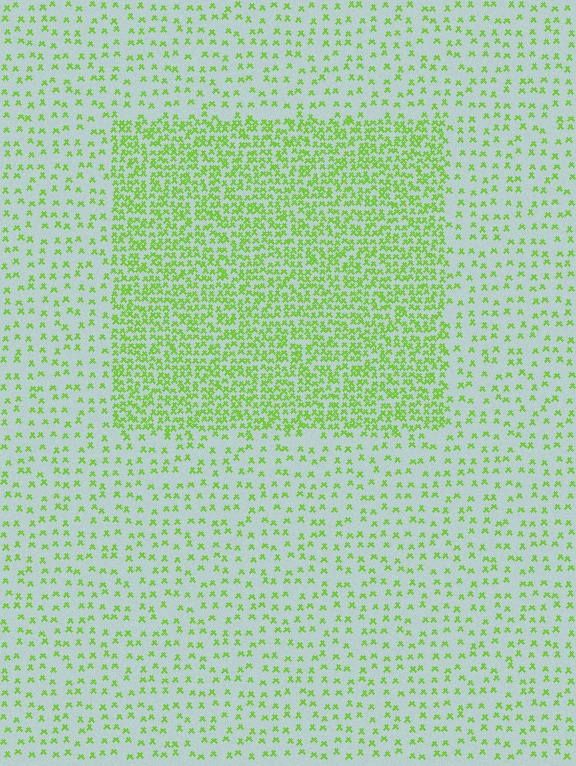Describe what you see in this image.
The image contains small lime elements arranged at two different densities. A rectangle-shaped region is visible where the elements are more densely packed than the surrounding area.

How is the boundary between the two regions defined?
The boundary is defined by a change in element density (approximately 2.7x ratio). All elements are the same color, size, and shape.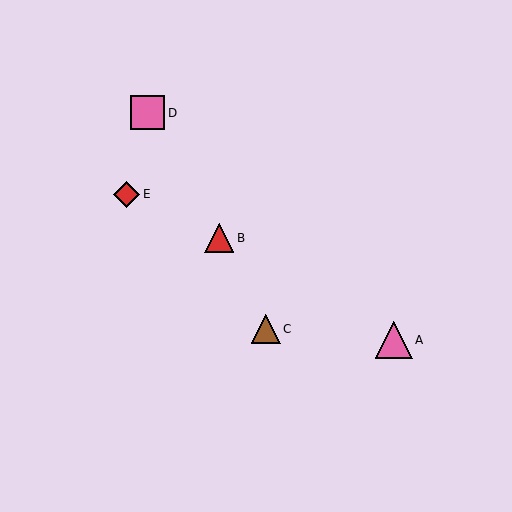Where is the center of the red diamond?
The center of the red diamond is at (127, 194).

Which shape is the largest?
The pink triangle (labeled A) is the largest.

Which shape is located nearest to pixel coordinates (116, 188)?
The red diamond (labeled E) at (127, 194) is nearest to that location.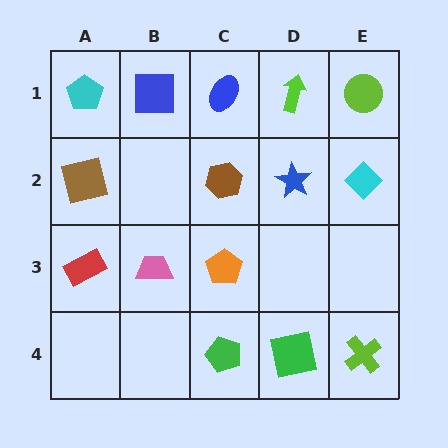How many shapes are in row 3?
3 shapes.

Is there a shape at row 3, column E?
No, that cell is empty.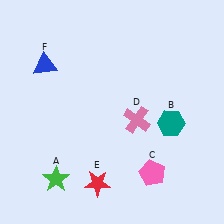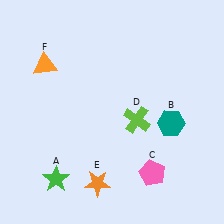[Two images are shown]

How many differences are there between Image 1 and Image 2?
There are 3 differences between the two images.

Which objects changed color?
D changed from pink to lime. E changed from red to orange. F changed from blue to orange.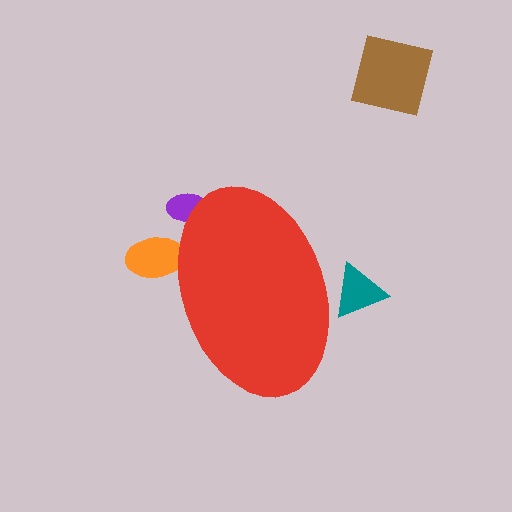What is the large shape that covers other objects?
A red ellipse.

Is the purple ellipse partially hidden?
Yes, the purple ellipse is partially hidden behind the red ellipse.